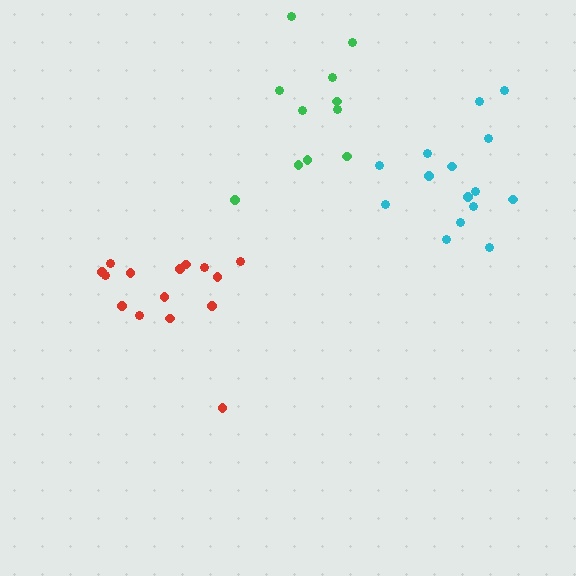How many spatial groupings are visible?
There are 3 spatial groupings.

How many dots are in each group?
Group 1: 11 dots, Group 2: 15 dots, Group 3: 15 dots (41 total).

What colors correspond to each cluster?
The clusters are colored: green, cyan, red.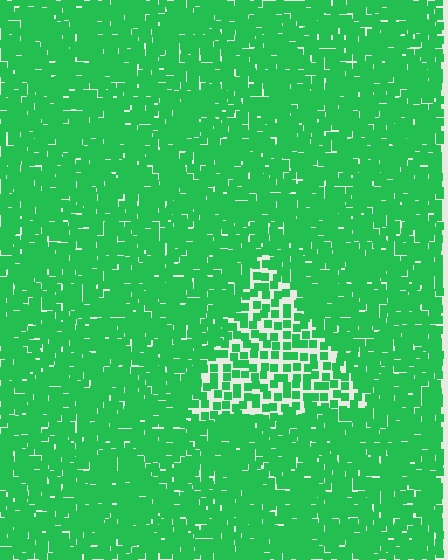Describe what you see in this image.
The image contains small green elements arranged at two different densities. A triangle-shaped region is visible where the elements are less densely packed than the surrounding area.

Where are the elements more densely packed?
The elements are more densely packed outside the triangle boundary.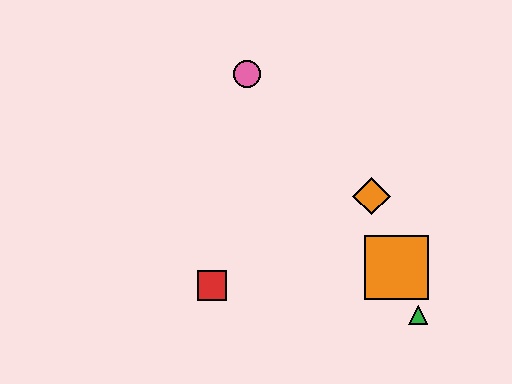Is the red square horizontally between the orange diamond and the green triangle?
No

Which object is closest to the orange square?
The green triangle is closest to the orange square.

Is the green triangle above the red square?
No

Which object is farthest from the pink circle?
The green triangle is farthest from the pink circle.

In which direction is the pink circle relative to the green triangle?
The pink circle is above the green triangle.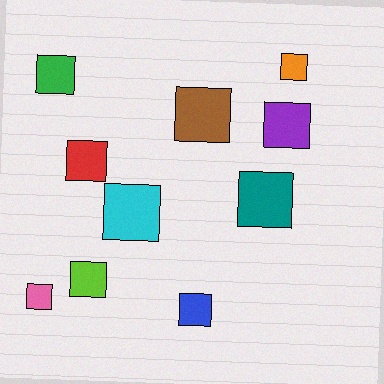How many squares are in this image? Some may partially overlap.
There are 10 squares.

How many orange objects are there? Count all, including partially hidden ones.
There is 1 orange object.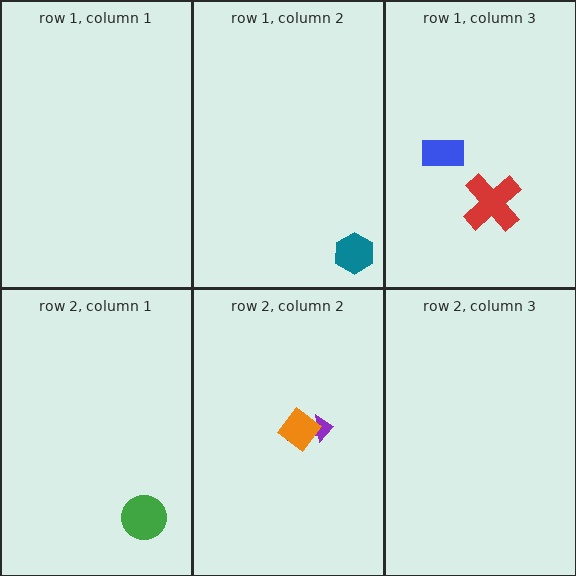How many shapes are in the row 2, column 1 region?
1.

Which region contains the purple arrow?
The row 2, column 2 region.